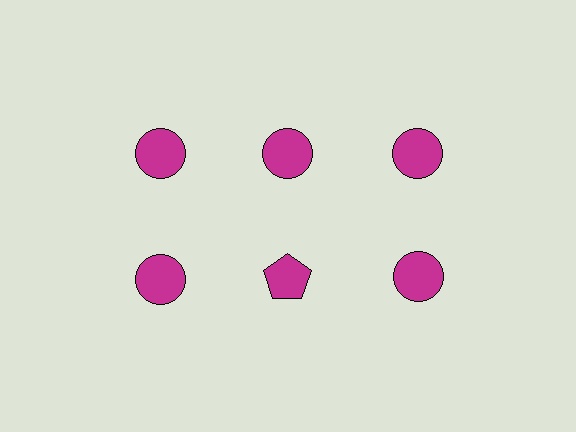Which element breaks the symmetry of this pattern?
The magenta pentagon in the second row, second from left column breaks the symmetry. All other shapes are magenta circles.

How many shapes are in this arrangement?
There are 6 shapes arranged in a grid pattern.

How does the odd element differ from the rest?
It has a different shape: pentagon instead of circle.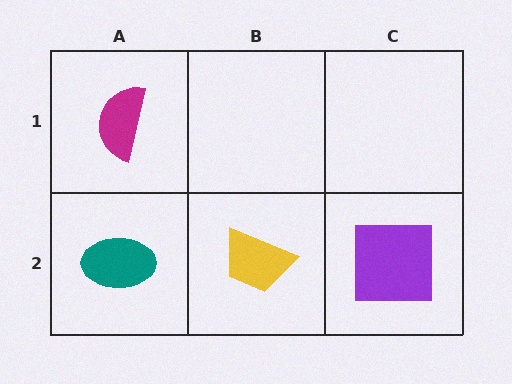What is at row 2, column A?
A teal ellipse.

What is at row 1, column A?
A magenta semicircle.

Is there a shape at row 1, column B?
No, that cell is empty.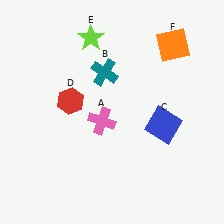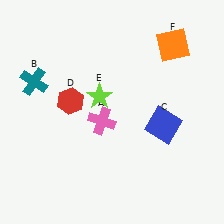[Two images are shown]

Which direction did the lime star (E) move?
The lime star (E) moved down.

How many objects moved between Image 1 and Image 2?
2 objects moved between the two images.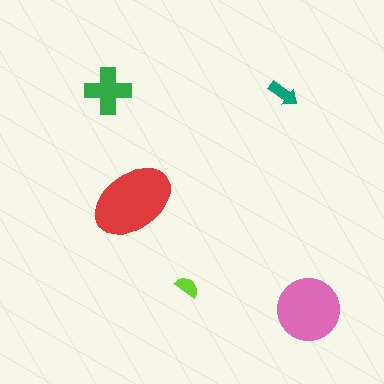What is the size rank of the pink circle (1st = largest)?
2nd.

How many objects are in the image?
There are 5 objects in the image.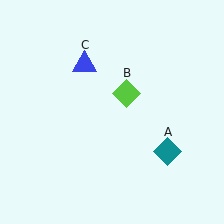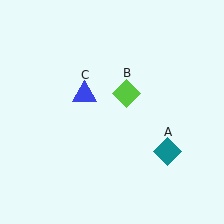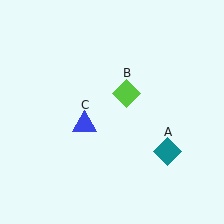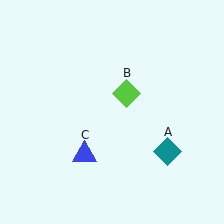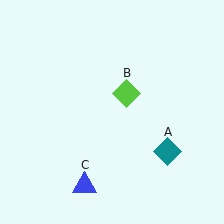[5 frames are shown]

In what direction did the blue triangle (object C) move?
The blue triangle (object C) moved down.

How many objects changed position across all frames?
1 object changed position: blue triangle (object C).